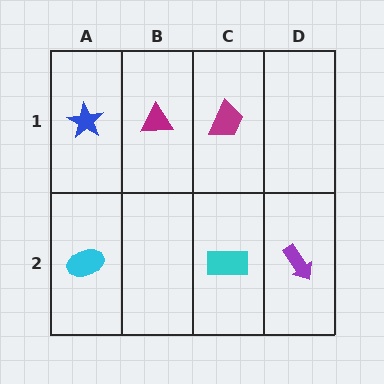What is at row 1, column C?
A magenta trapezoid.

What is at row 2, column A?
A cyan ellipse.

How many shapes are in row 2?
3 shapes.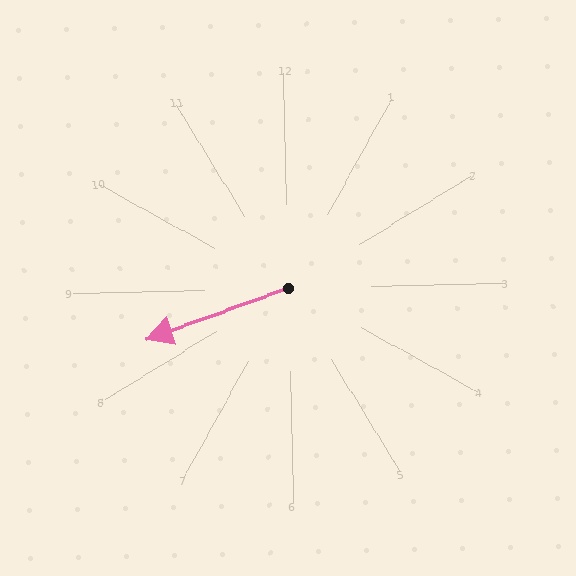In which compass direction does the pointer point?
West.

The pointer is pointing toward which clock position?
Roughly 8 o'clock.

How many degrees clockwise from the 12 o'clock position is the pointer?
Approximately 252 degrees.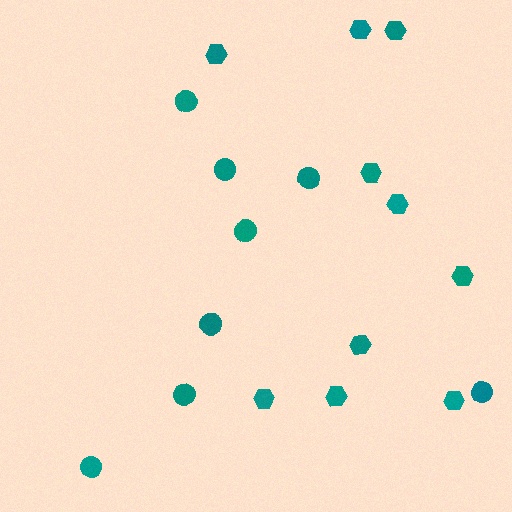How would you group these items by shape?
There are 2 groups: one group of hexagons (10) and one group of circles (8).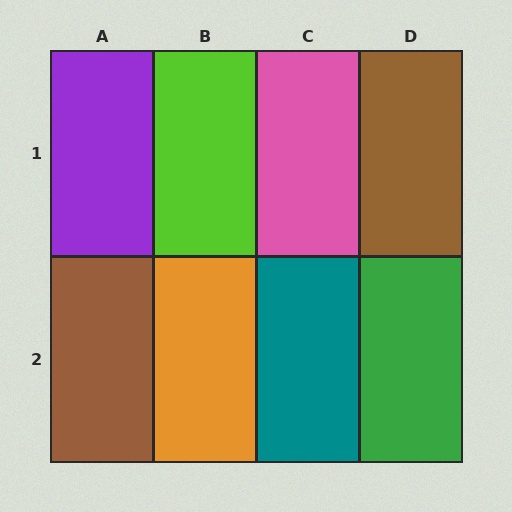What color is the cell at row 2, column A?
Brown.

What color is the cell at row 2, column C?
Teal.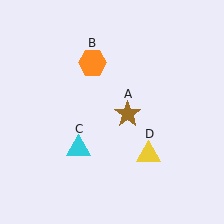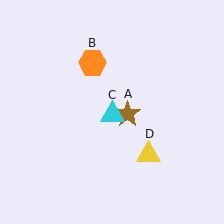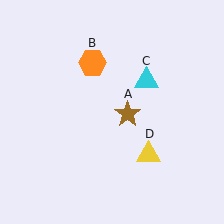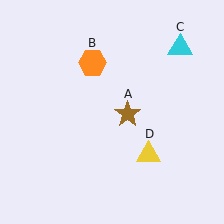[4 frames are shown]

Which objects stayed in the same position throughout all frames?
Brown star (object A) and orange hexagon (object B) and yellow triangle (object D) remained stationary.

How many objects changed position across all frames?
1 object changed position: cyan triangle (object C).